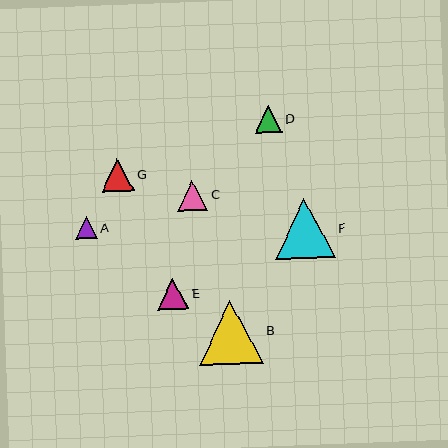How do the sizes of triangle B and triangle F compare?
Triangle B and triangle F are approximately the same size.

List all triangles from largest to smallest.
From largest to smallest: B, F, G, E, C, D, A.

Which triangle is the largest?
Triangle B is the largest with a size of approximately 64 pixels.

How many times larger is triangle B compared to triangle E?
Triangle B is approximately 2.1 times the size of triangle E.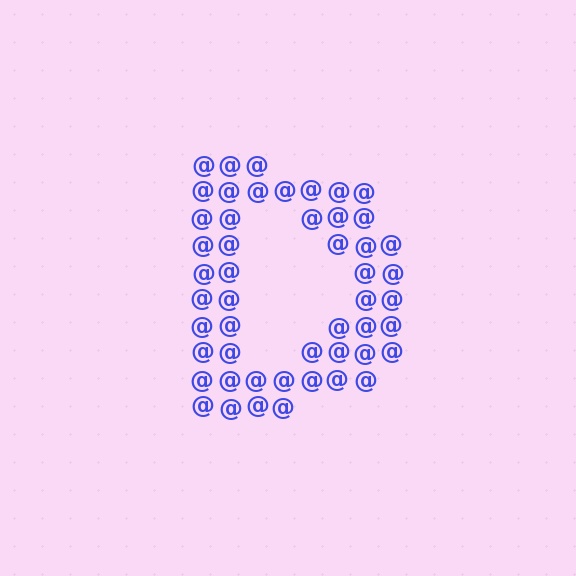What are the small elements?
The small elements are at signs.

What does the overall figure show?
The overall figure shows the letter D.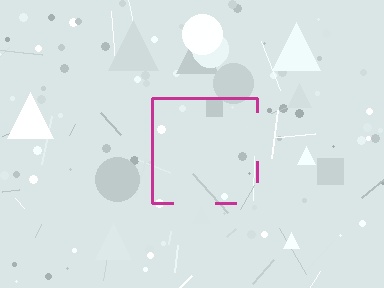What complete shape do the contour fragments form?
The contour fragments form a square.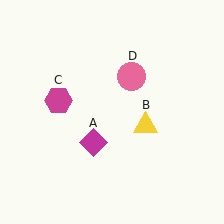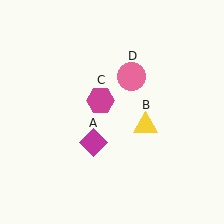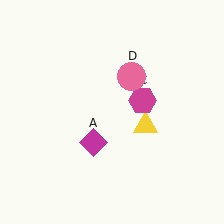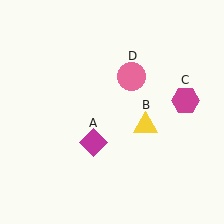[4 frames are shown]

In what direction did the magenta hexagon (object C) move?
The magenta hexagon (object C) moved right.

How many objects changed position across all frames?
1 object changed position: magenta hexagon (object C).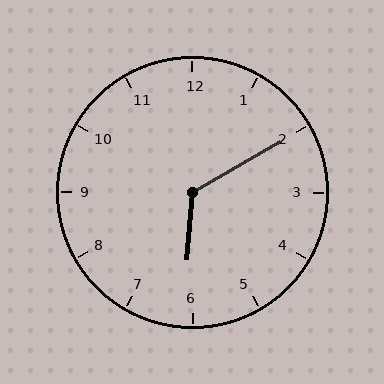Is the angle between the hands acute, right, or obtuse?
It is obtuse.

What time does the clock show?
6:10.